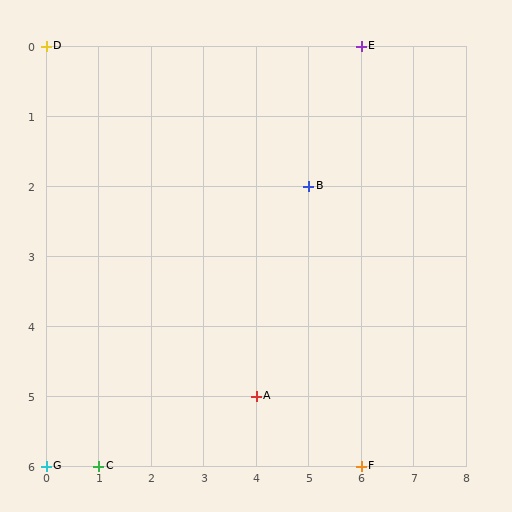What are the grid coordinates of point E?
Point E is at grid coordinates (6, 0).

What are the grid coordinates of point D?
Point D is at grid coordinates (0, 0).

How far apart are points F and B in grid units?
Points F and B are 1 column and 4 rows apart (about 4.1 grid units diagonally).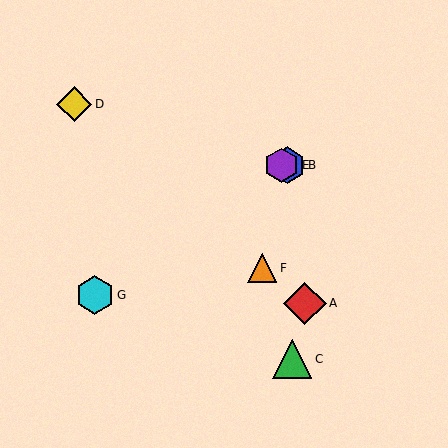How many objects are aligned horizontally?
2 objects (B, E) are aligned horizontally.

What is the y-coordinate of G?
Object G is at y≈295.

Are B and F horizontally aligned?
No, B is at y≈165 and F is at y≈268.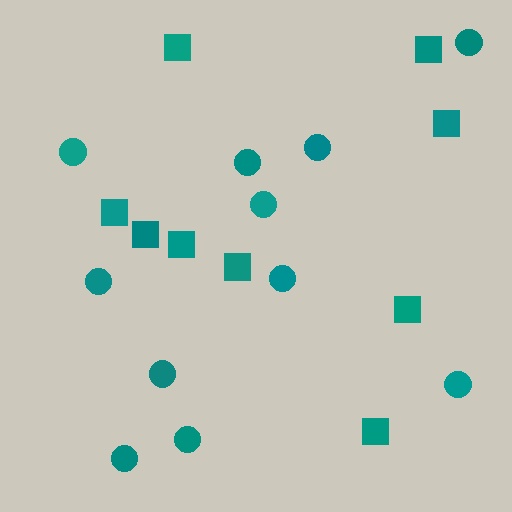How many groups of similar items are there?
There are 2 groups: one group of squares (9) and one group of circles (11).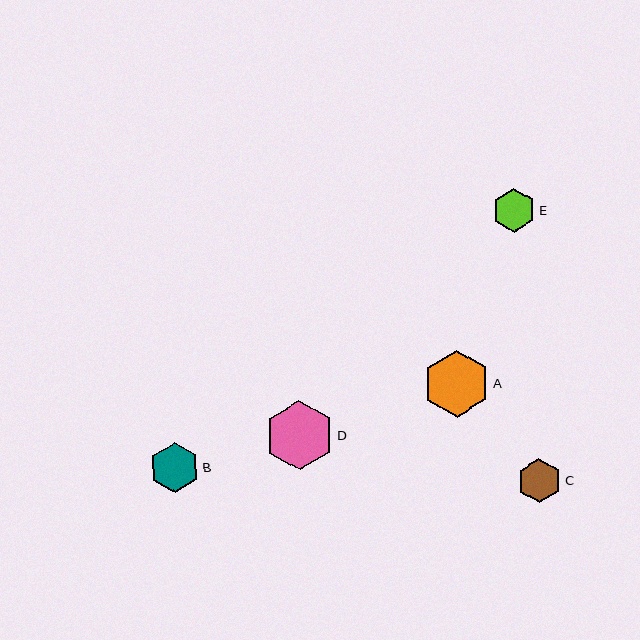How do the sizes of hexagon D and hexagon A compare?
Hexagon D and hexagon A are approximately the same size.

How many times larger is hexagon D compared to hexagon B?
Hexagon D is approximately 1.4 times the size of hexagon B.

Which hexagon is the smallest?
Hexagon E is the smallest with a size of approximately 44 pixels.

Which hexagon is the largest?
Hexagon D is the largest with a size of approximately 70 pixels.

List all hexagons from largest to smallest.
From largest to smallest: D, A, B, C, E.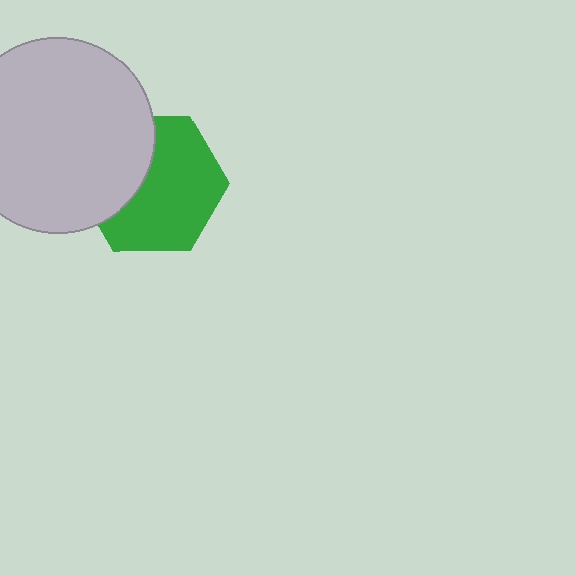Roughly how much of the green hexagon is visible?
About half of it is visible (roughly 65%).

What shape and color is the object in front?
The object in front is a light gray circle.